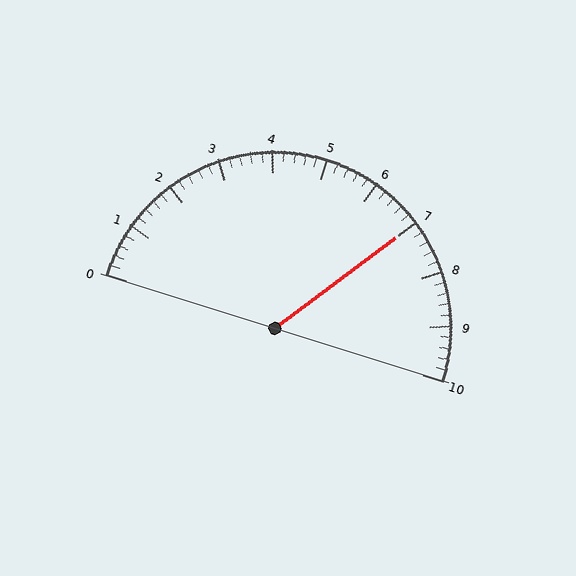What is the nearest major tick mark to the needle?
The nearest major tick mark is 7.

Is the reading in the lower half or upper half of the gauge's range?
The reading is in the upper half of the range (0 to 10).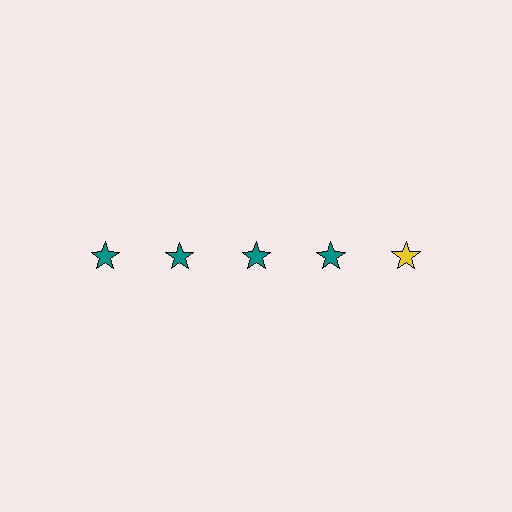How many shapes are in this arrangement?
There are 5 shapes arranged in a grid pattern.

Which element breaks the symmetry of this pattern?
The yellow star in the top row, rightmost column breaks the symmetry. All other shapes are teal stars.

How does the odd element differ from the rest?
It has a different color: yellow instead of teal.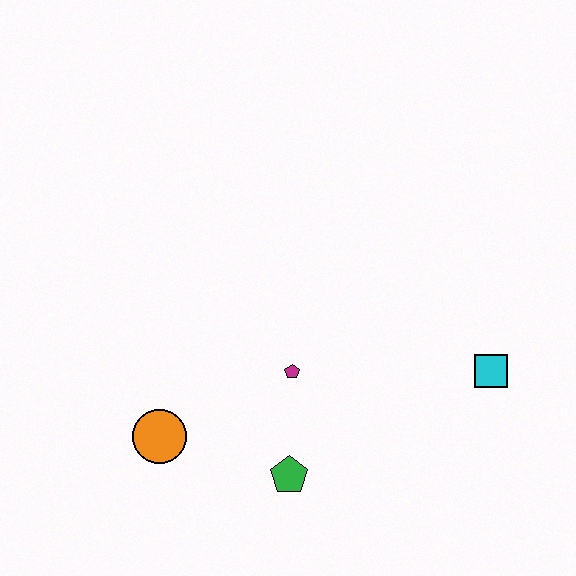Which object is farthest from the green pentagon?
The cyan square is farthest from the green pentagon.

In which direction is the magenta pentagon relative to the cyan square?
The magenta pentagon is to the left of the cyan square.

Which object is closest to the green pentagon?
The magenta pentagon is closest to the green pentagon.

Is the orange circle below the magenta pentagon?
Yes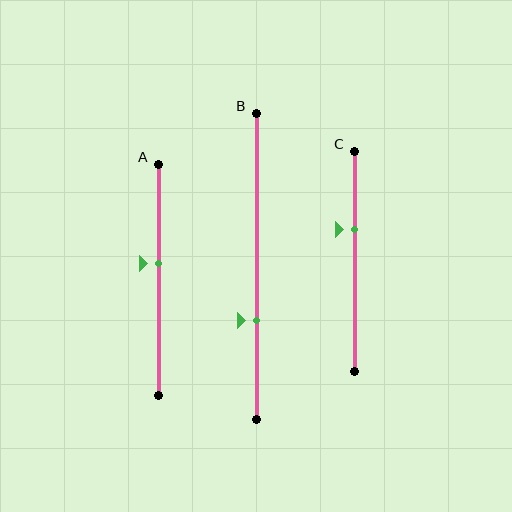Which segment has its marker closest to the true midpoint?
Segment A has its marker closest to the true midpoint.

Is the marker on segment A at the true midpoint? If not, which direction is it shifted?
No, the marker on segment A is shifted upward by about 7% of the segment length.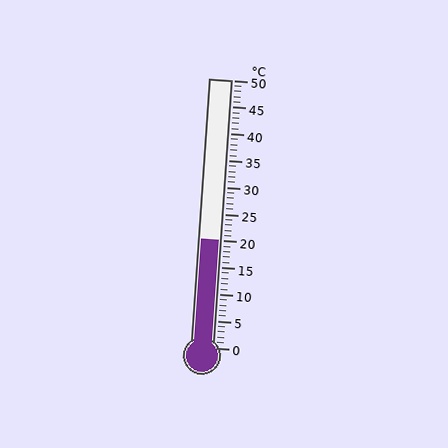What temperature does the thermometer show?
The thermometer shows approximately 20°C.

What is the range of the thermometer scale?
The thermometer scale ranges from 0°C to 50°C.